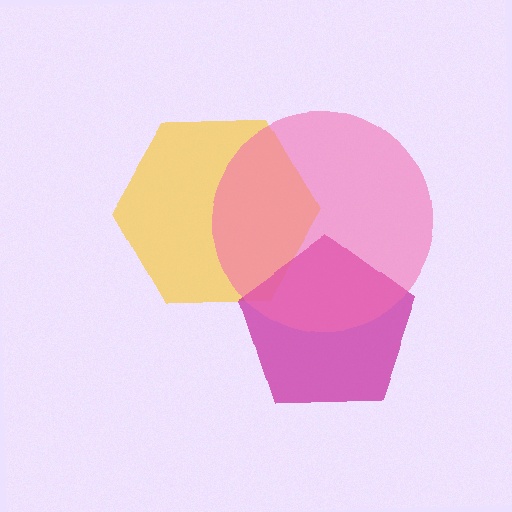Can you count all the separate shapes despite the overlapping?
Yes, there are 3 separate shapes.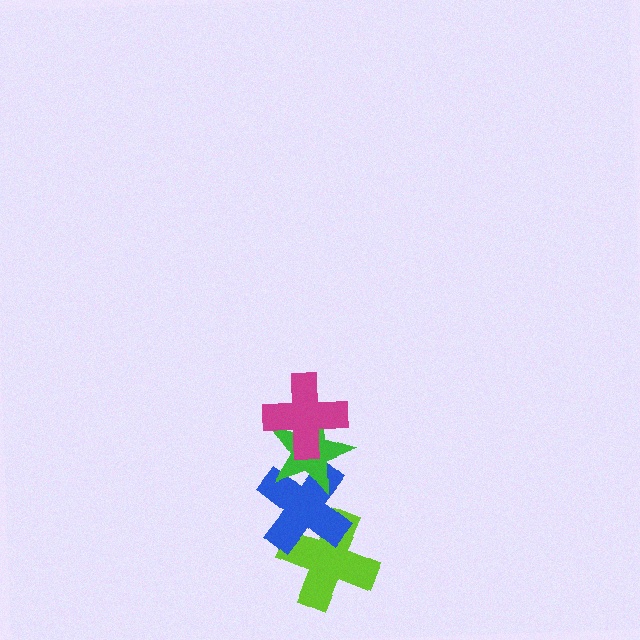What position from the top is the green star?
The green star is 2nd from the top.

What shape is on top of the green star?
The magenta cross is on top of the green star.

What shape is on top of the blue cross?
The green star is on top of the blue cross.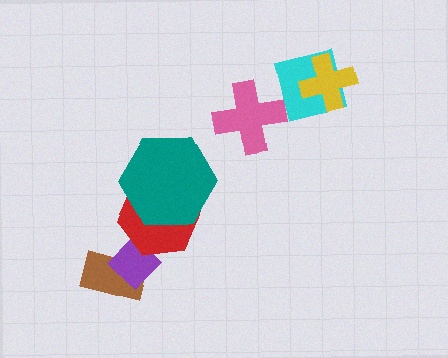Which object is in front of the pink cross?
The cyan square is in front of the pink cross.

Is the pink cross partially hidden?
Yes, it is partially covered by another shape.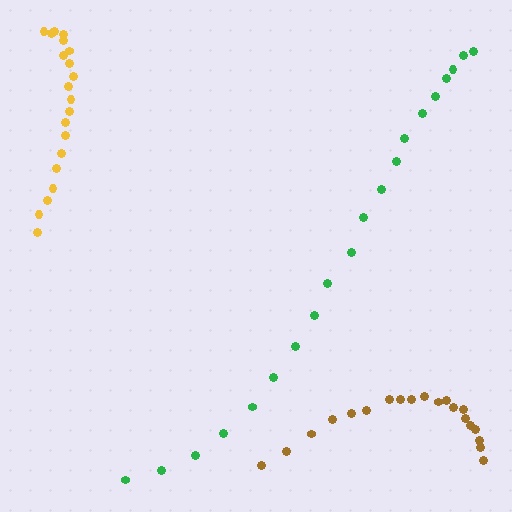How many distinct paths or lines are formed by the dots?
There are 3 distinct paths.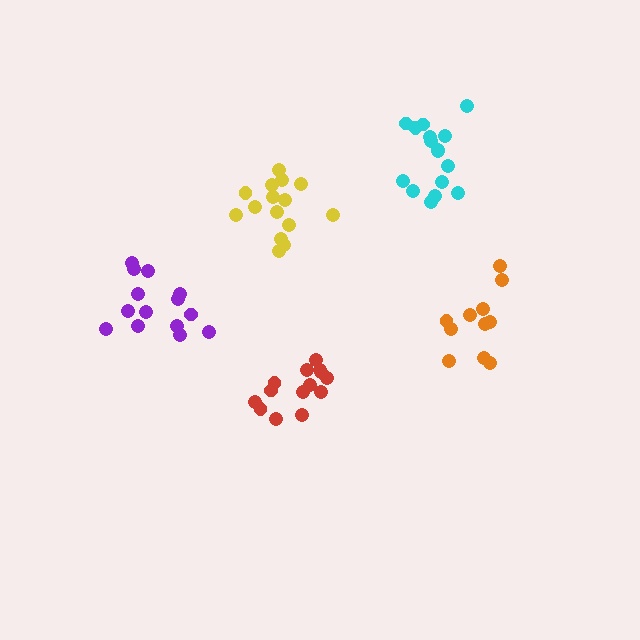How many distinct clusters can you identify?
There are 5 distinct clusters.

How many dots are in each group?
Group 1: 14 dots, Group 2: 14 dots, Group 3: 15 dots, Group 4: 16 dots, Group 5: 11 dots (70 total).